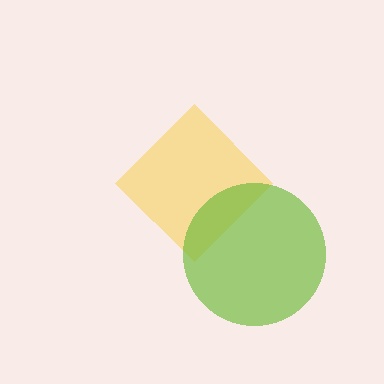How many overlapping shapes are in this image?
There are 2 overlapping shapes in the image.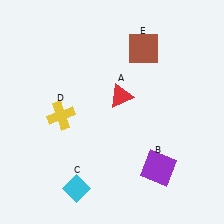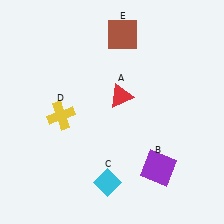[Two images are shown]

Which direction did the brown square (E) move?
The brown square (E) moved left.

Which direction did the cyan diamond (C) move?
The cyan diamond (C) moved right.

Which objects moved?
The objects that moved are: the cyan diamond (C), the brown square (E).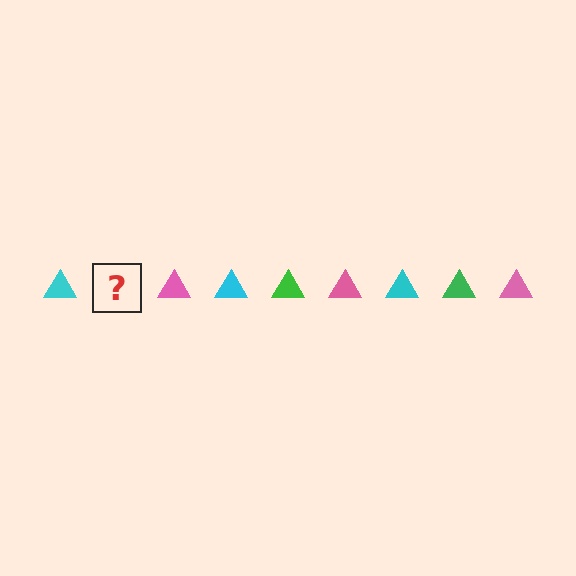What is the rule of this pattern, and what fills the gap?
The rule is that the pattern cycles through cyan, green, pink triangles. The gap should be filled with a green triangle.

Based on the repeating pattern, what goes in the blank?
The blank should be a green triangle.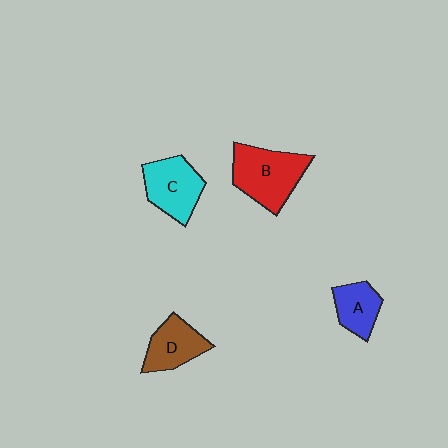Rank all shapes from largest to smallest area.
From largest to smallest: B (red), C (cyan), D (brown), A (blue).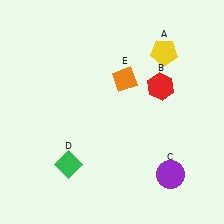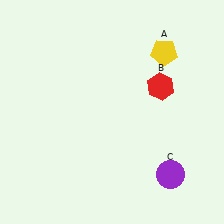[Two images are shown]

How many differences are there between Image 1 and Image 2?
There are 2 differences between the two images.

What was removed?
The orange diamond (E), the green diamond (D) were removed in Image 2.